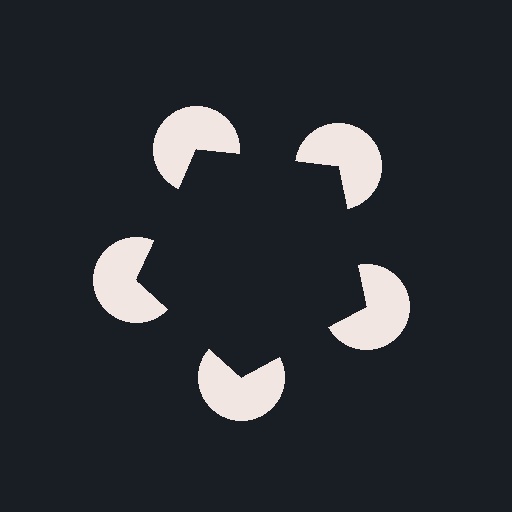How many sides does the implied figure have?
5 sides.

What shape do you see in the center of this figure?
An illusory pentagon — its edges are inferred from the aligned wedge cuts in the pac-man discs, not physically drawn.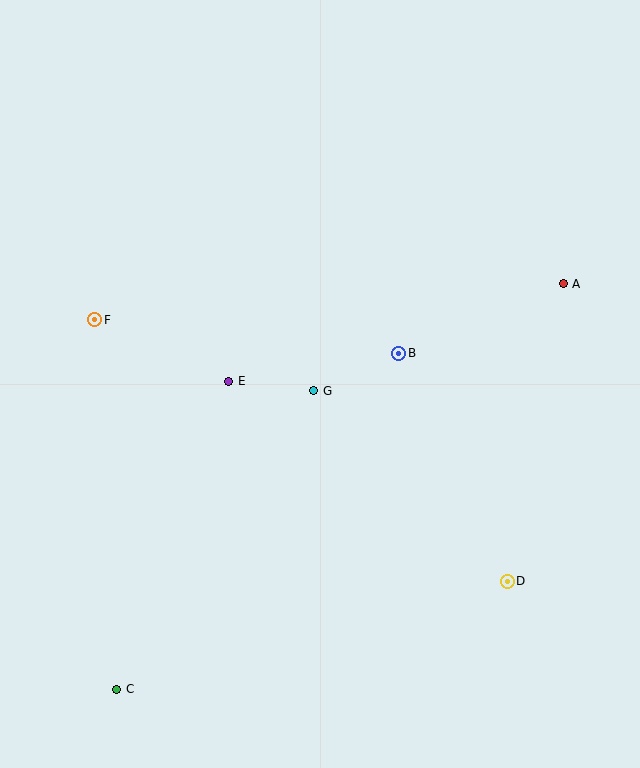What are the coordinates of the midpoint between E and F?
The midpoint between E and F is at (162, 351).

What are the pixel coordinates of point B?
Point B is at (399, 353).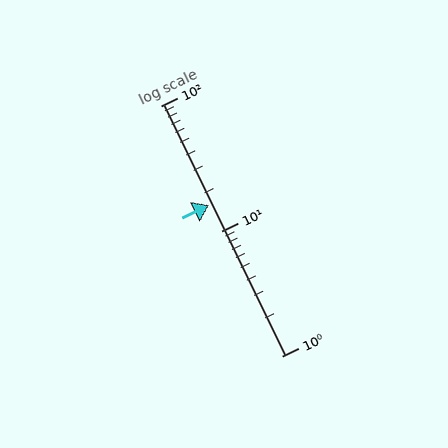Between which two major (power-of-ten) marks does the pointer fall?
The pointer is between 10 and 100.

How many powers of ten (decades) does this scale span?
The scale spans 2 decades, from 1 to 100.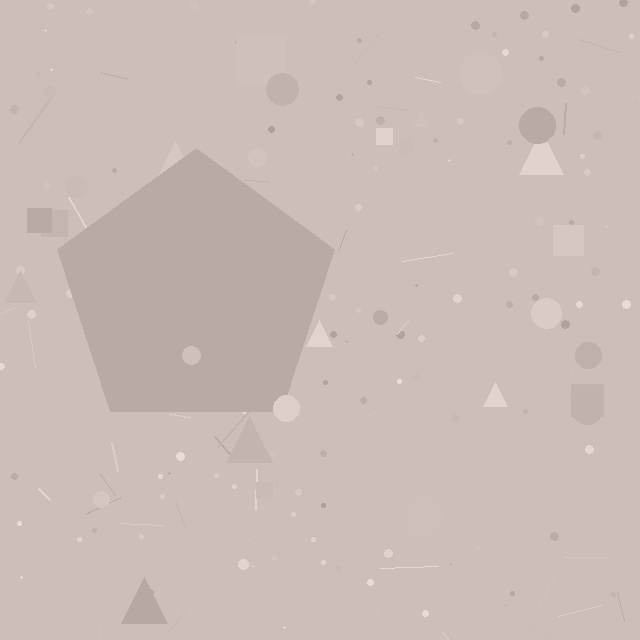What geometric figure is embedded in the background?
A pentagon is embedded in the background.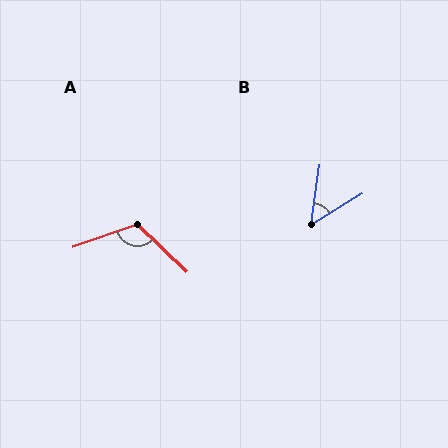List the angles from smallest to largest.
B (51°), A (117°).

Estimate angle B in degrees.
Approximately 51 degrees.